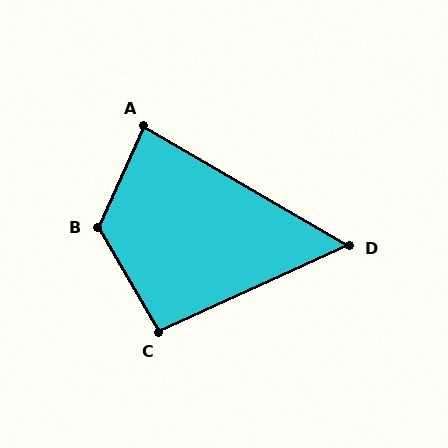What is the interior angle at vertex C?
Approximately 96 degrees (obtuse).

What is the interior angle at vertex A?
Approximately 84 degrees (acute).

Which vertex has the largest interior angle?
B, at approximately 125 degrees.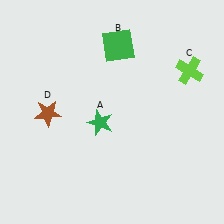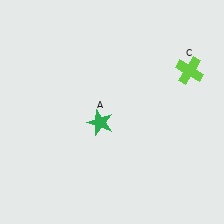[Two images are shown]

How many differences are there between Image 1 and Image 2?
There are 2 differences between the two images.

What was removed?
The brown star (D), the green square (B) were removed in Image 2.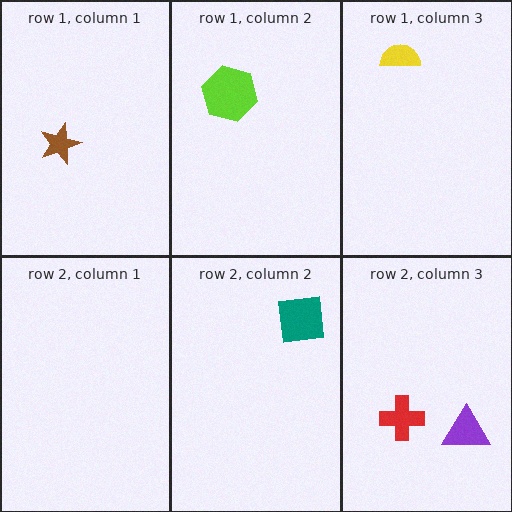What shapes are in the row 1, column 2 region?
The lime hexagon.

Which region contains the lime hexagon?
The row 1, column 2 region.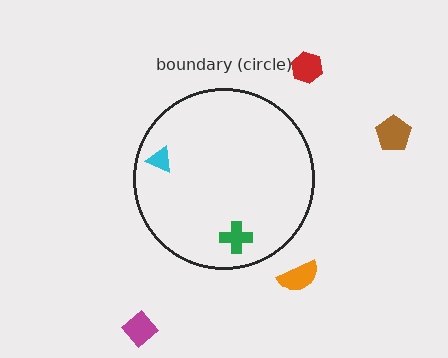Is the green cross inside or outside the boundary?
Inside.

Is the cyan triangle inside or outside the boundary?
Inside.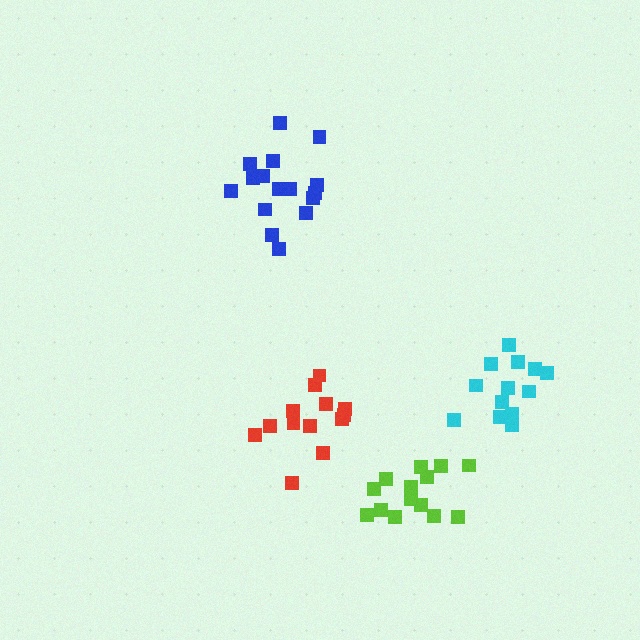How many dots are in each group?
Group 1: 16 dots, Group 2: 13 dots, Group 3: 13 dots, Group 4: 14 dots (56 total).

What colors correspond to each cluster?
The clusters are colored: blue, red, cyan, lime.